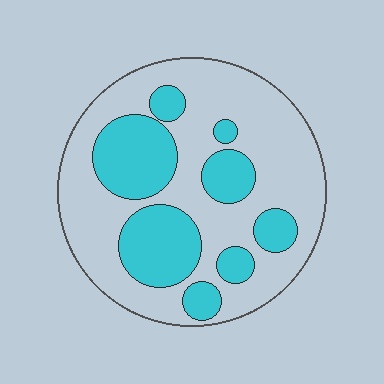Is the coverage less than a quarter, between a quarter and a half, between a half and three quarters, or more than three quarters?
Between a quarter and a half.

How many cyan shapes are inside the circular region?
8.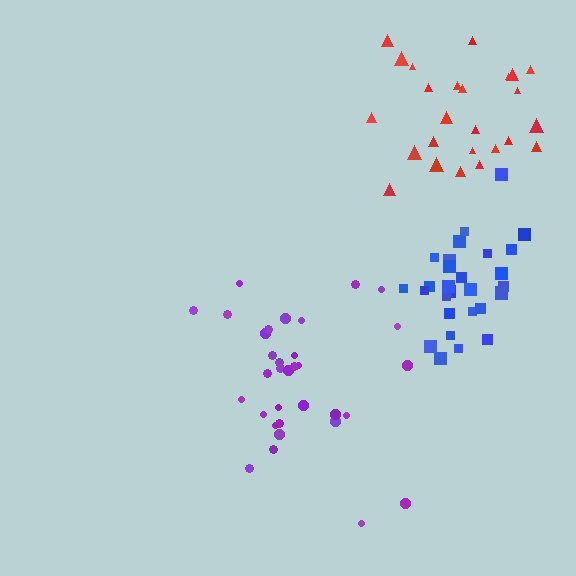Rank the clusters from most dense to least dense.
blue, purple, red.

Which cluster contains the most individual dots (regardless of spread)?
Purple (33).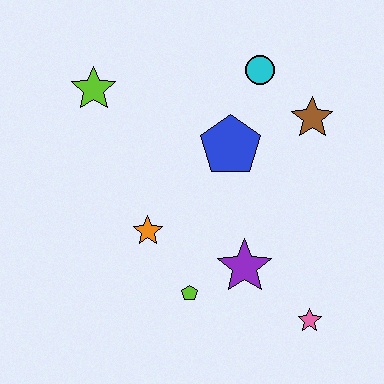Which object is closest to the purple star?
The lime pentagon is closest to the purple star.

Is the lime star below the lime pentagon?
No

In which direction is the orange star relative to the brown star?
The orange star is to the left of the brown star.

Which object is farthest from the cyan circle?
The pink star is farthest from the cyan circle.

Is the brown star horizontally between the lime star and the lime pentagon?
No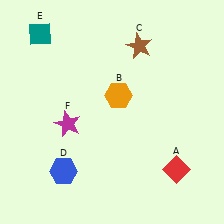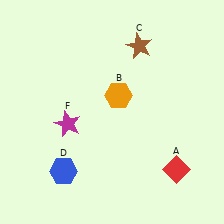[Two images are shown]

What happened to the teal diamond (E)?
The teal diamond (E) was removed in Image 2. It was in the top-left area of Image 1.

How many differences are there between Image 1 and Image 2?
There is 1 difference between the two images.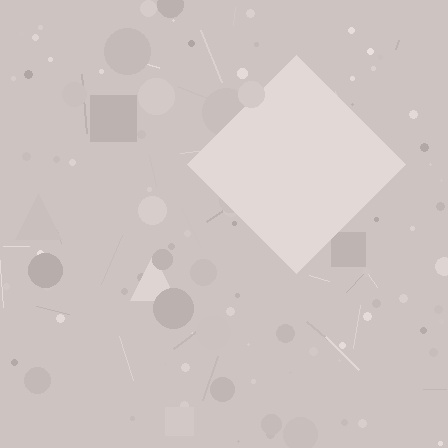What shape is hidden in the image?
A diamond is hidden in the image.